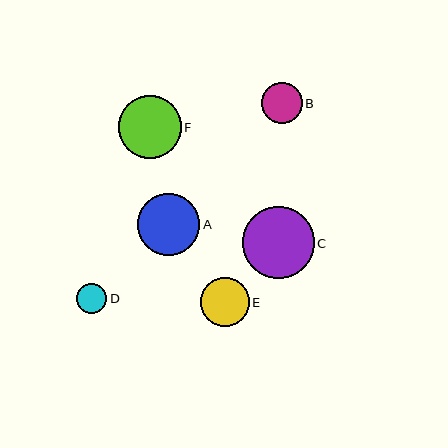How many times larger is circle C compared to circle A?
Circle C is approximately 1.2 times the size of circle A.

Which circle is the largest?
Circle C is the largest with a size of approximately 72 pixels.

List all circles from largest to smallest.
From largest to smallest: C, F, A, E, B, D.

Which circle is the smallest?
Circle D is the smallest with a size of approximately 31 pixels.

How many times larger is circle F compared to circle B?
Circle F is approximately 1.5 times the size of circle B.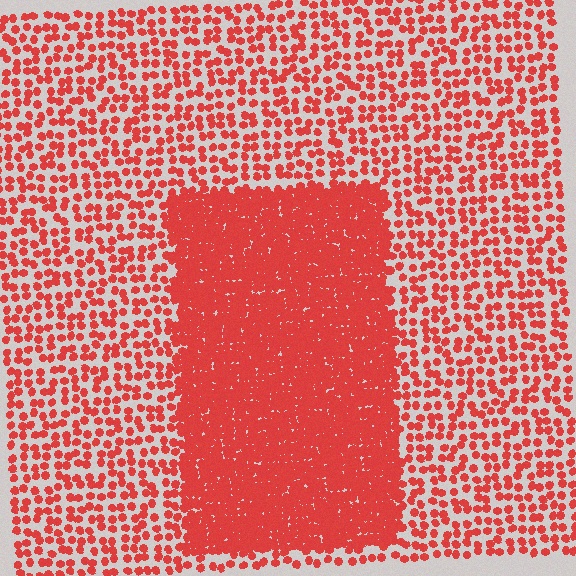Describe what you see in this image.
The image contains small red elements arranged at two different densities. A rectangle-shaped region is visible where the elements are more densely packed than the surrounding area.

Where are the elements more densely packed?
The elements are more densely packed inside the rectangle boundary.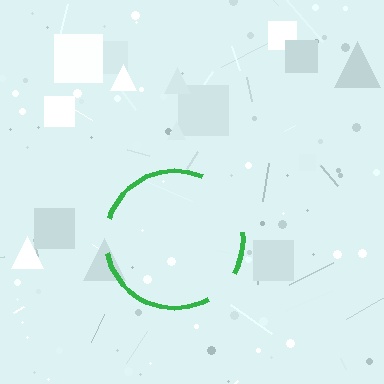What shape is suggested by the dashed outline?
The dashed outline suggests a circle.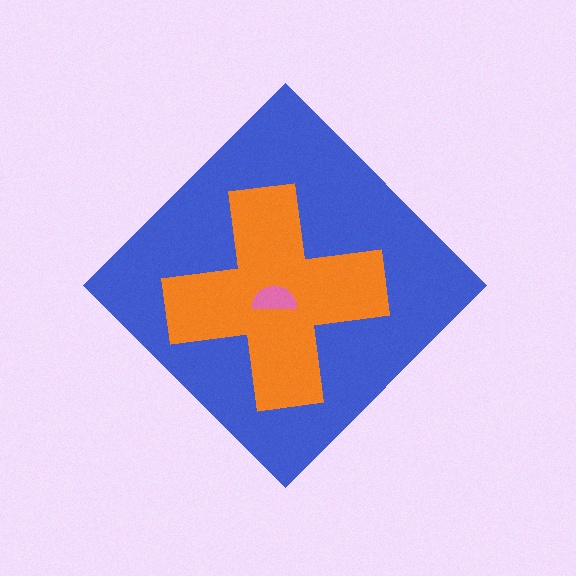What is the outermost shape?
The blue diamond.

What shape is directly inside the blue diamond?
The orange cross.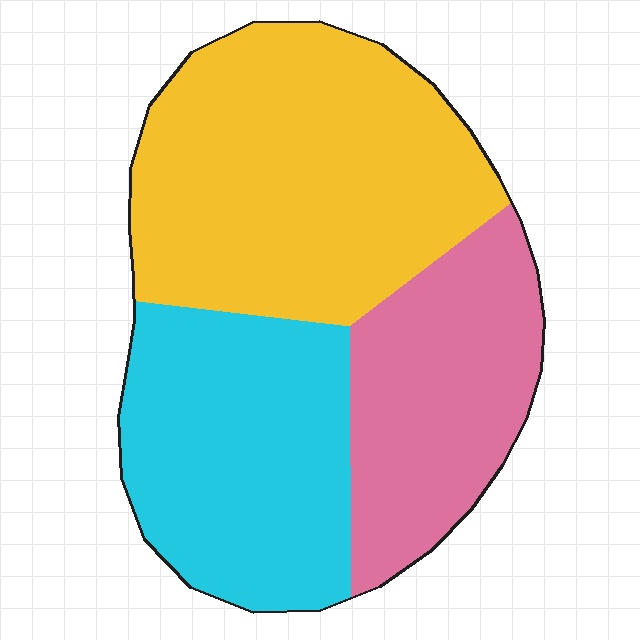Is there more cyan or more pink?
Cyan.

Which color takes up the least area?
Pink, at roughly 25%.